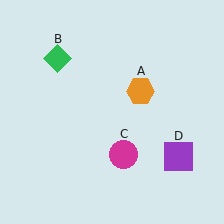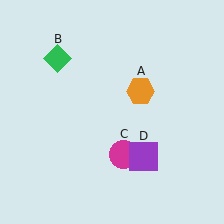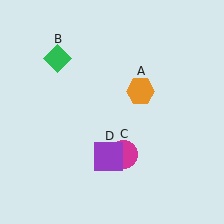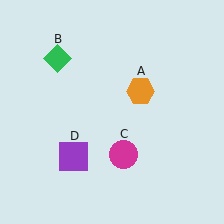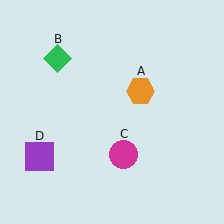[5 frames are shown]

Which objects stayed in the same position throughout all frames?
Orange hexagon (object A) and green diamond (object B) and magenta circle (object C) remained stationary.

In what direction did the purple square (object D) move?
The purple square (object D) moved left.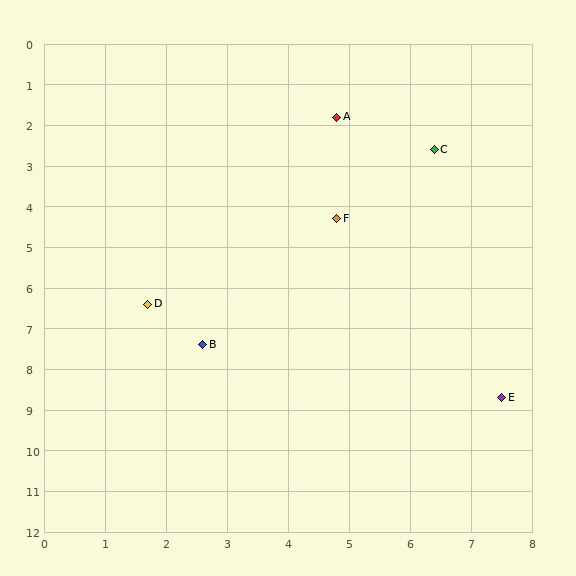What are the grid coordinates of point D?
Point D is at approximately (1.7, 6.4).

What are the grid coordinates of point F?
Point F is at approximately (4.8, 4.3).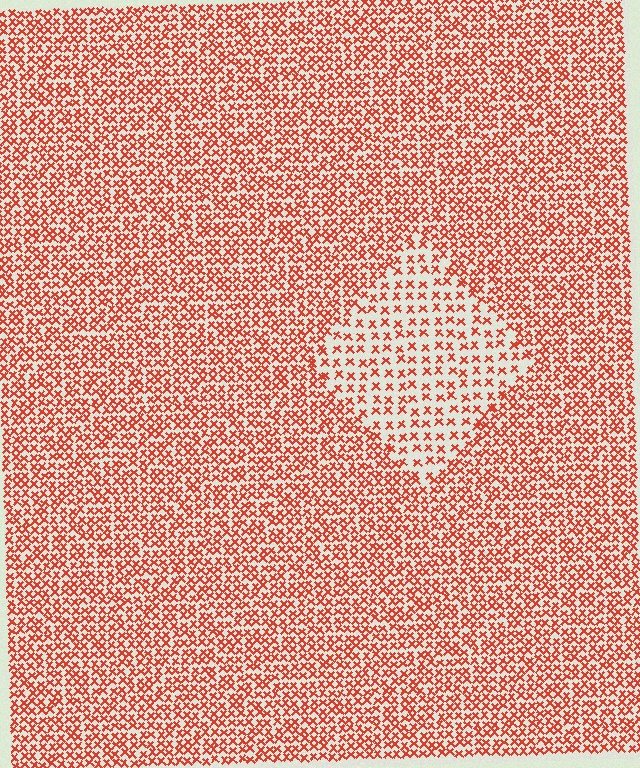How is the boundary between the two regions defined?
The boundary is defined by a change in element density (approximately 2.0x ratio). All elements are the same color, size, and shape.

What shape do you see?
I see a diamond.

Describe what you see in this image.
The image contains small red elements arranged at two different densities. A diamond-shaped region is visible where the elements are less densely packed than the surrounding area.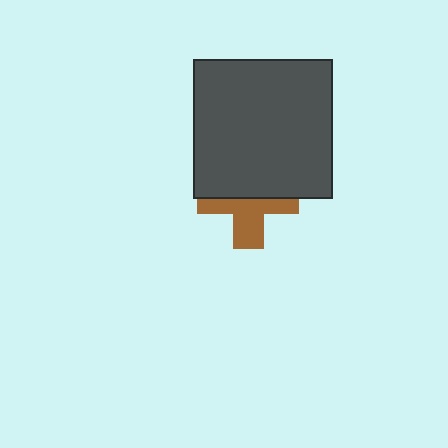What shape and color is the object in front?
The object in front is a dark gray square.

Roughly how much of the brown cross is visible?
About half of it is visible (roughly 48%).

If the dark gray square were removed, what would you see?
You would see the complete brown cross.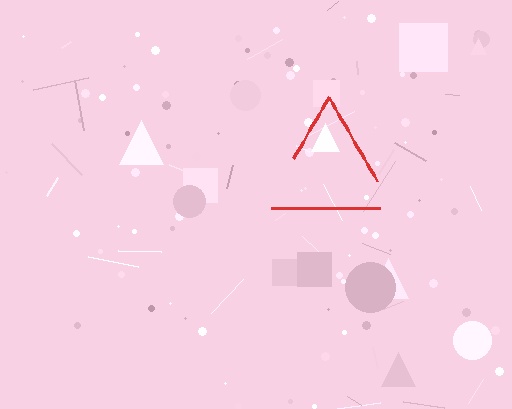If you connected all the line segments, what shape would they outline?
They would outline a triangle.